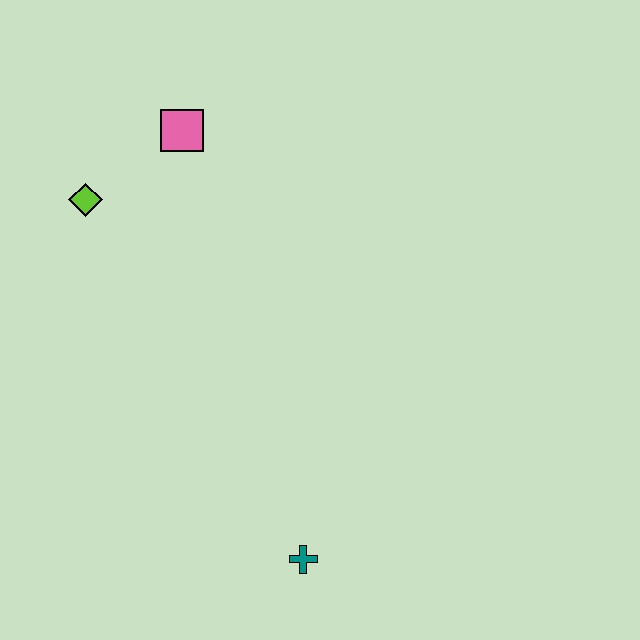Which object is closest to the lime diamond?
The pink square is closest to the lime diamond.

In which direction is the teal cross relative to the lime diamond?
The teal cross is below the lime diamond.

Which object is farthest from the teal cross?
The pink square is farthest from the teal cross.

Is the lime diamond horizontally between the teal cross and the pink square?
No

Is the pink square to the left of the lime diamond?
No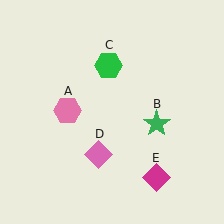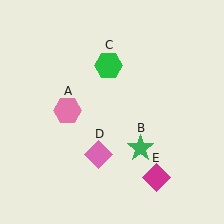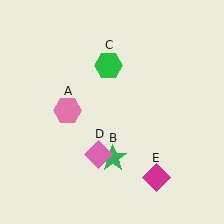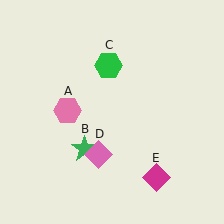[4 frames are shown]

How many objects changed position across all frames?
1 object changed position: green star (object B).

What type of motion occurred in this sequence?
The green star (object B) rotated clockwise around the center of the scene.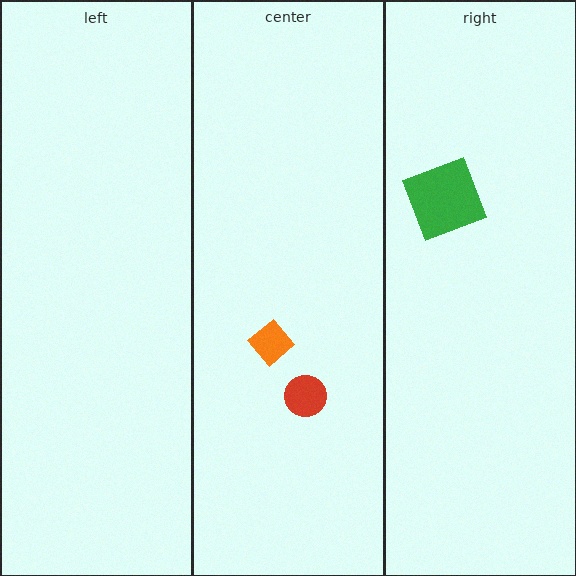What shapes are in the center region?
The red circle, the orange diamond.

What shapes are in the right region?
The green square.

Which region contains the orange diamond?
The center region.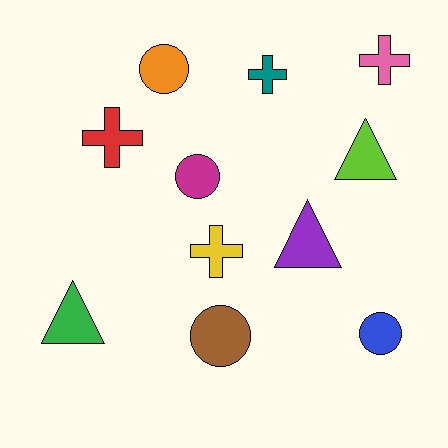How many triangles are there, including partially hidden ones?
There are 3 triangles.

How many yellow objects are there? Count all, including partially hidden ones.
There is 1 yellow object.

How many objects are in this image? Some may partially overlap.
There are 11 objects.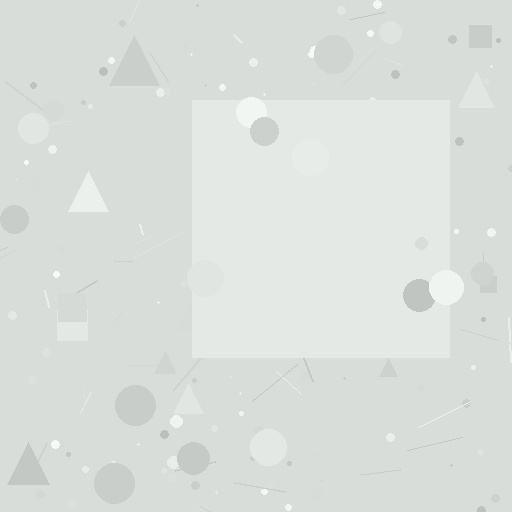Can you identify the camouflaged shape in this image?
The camouflaged shape is a square.